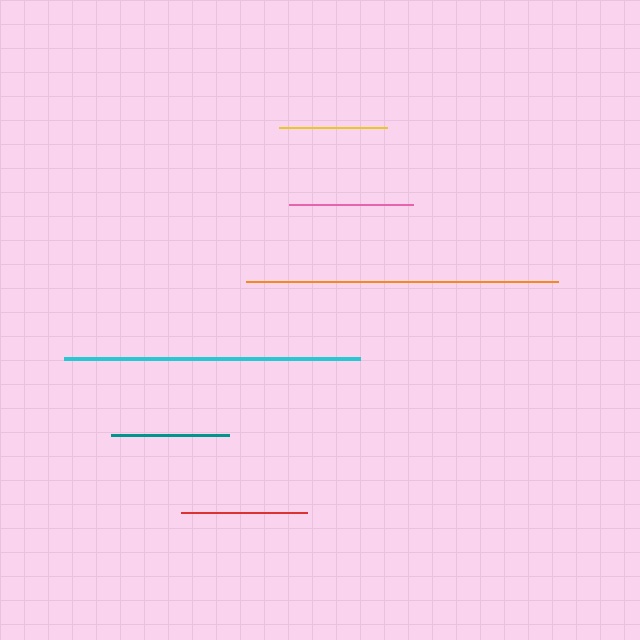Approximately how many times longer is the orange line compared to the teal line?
The orange line is approximately 2.6 times the length of the teal line.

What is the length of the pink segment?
The pink segment is approximately 123 pixels long.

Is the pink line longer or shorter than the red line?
The red line is longer than the pink line.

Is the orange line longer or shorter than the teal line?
The orange line is longer than the teal line.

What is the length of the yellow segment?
The yellow segment is approximately 107 pixels long.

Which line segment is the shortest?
The yellow line is the shortest at approximately 107 pixels.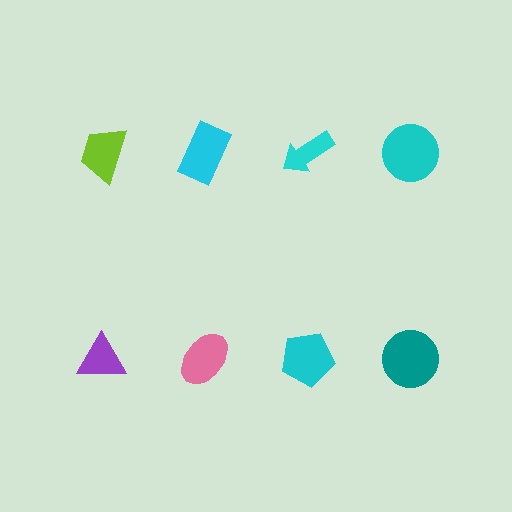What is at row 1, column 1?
A lime trapezoid.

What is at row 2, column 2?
A pink ellipse.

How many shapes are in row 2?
4 shapes.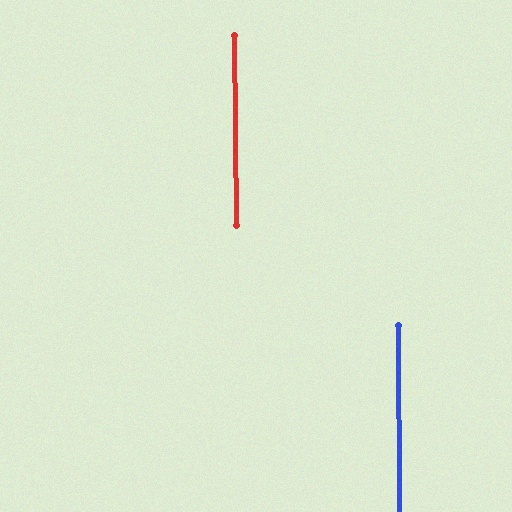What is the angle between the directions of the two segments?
Approximately 1 degree.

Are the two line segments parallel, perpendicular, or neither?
Parallel — their directions differ by only 0.6°.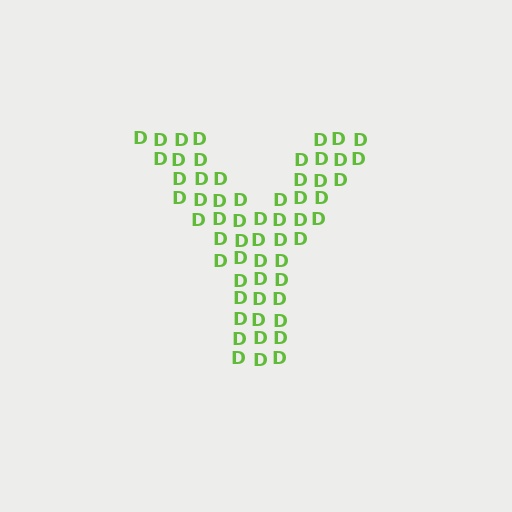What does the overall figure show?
The overall figure shows the letter Y.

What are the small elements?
The small elements are letter D's.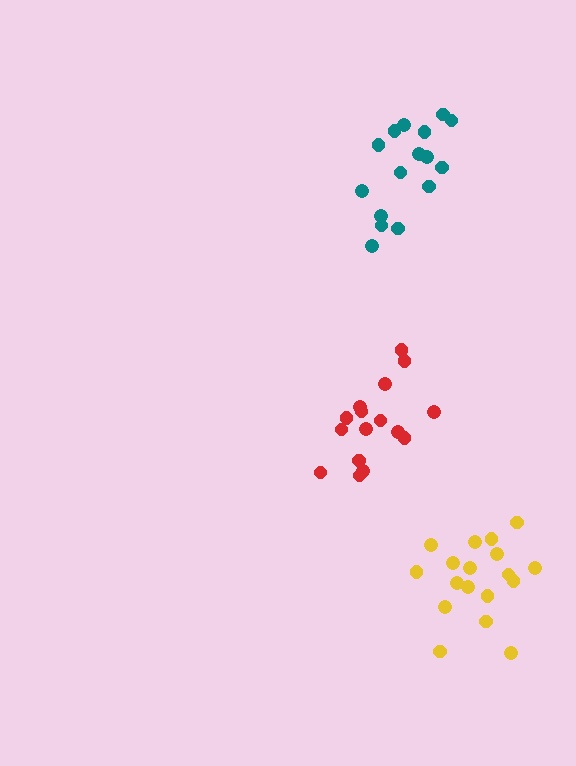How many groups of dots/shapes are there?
There are 3 groups.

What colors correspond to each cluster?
The clusters are colored: yellow, teal, red.